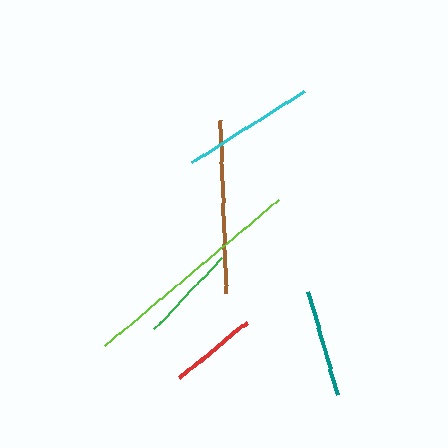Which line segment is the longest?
The lime line is the longest at approximately 226 pixels.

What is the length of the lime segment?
The lime segment is approximately 226 pixels long.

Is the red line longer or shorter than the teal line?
The teal line is longer than the red line.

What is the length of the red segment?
The red segment is approximately 86 pixels long.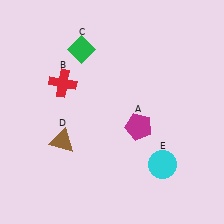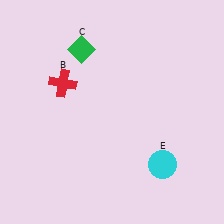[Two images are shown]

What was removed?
The brown triangle (D), the magenta pentagon (A) were removed in Image 2.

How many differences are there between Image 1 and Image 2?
There are 2 differences between the two images.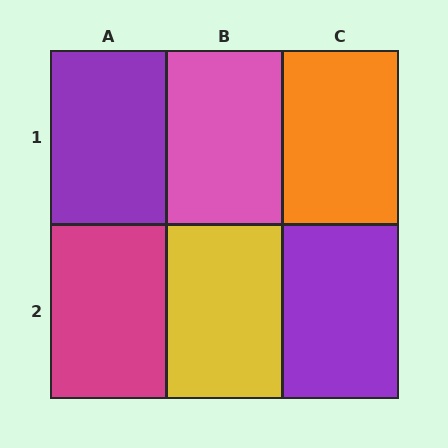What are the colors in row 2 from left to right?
Magenta, yellow, purple.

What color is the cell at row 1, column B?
Pink.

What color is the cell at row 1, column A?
Purple.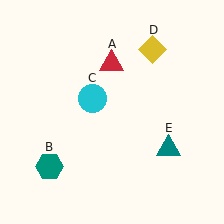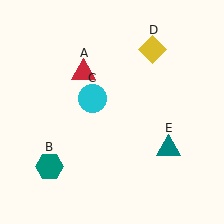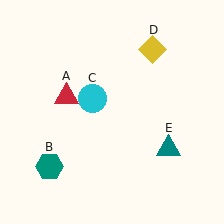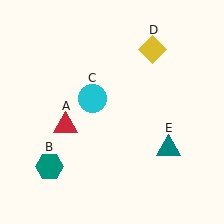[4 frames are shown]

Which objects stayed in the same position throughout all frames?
Teal hexagon (object B) and cyan circle (object C) and yellow diamond (object D) and teal triangle (object E) remained stationary.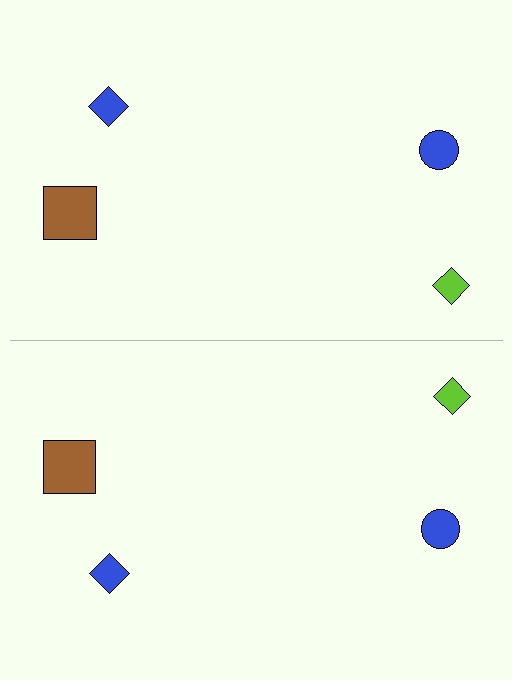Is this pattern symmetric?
Yes, this pattern has bilateral (reflection) symmetry.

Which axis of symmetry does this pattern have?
The pattern has a horizontal axis of symmetry running through the center of the image.